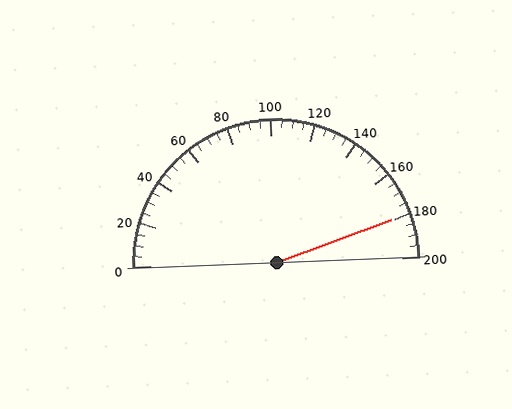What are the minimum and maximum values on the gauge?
The gauge ranges from 0 to 200.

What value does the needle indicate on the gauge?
The needle indicates approximately 180.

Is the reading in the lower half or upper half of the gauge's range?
The reading is in the upper half of the range (0 to 200).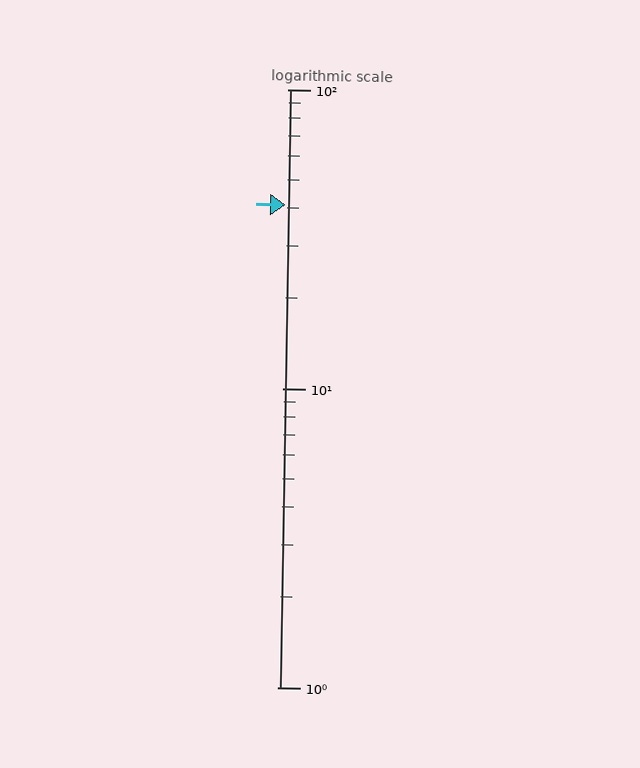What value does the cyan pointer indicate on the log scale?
The pointer indicates approximately 41.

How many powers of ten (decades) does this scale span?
The scale spans 2 decades, from 1 to 100.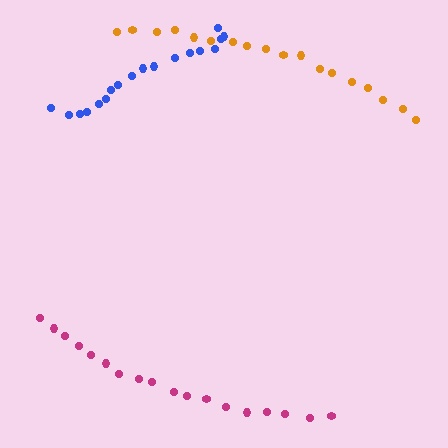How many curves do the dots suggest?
There are 3 distinct paths.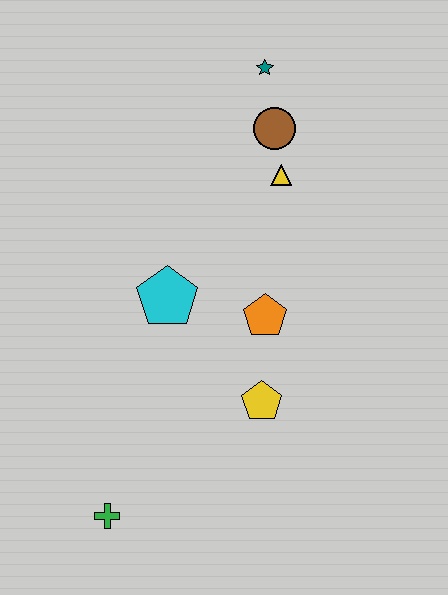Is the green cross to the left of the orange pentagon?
Yes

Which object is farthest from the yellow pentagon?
The teal star is farthest from the yellow pentagon.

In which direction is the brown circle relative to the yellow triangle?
The brown circle is above the yellow triangle.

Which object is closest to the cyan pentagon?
The orange pentagon is closest to the cyan pentagon.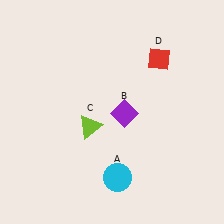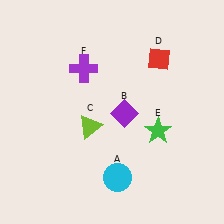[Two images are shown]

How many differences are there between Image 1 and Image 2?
There are 2 differences between the two images.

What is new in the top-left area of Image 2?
A purple cross (F) was added in the top-left area of Image 2.